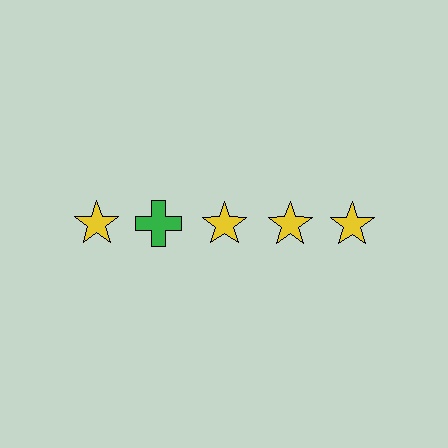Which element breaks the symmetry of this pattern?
The green cross in the top row, second from left column breaks the symmetry. All other shapes are yellow stars.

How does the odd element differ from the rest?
It differs in both color (green instead of yellow) and shape (cross instead of star).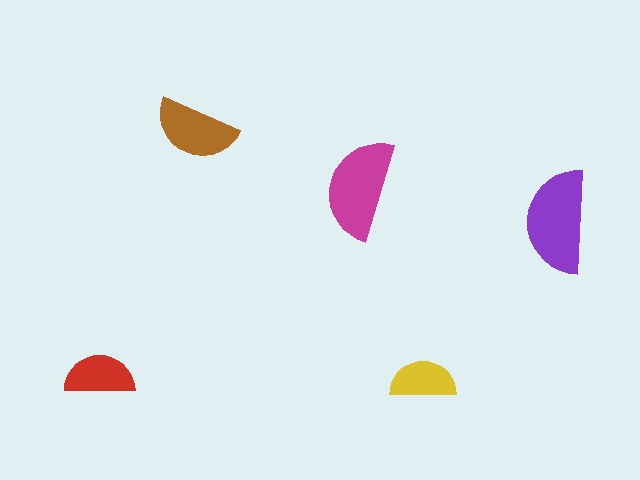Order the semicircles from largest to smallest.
the purple one, the magenta one, the brown one, the red one, the yellow one.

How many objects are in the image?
There are 5 objects in the image.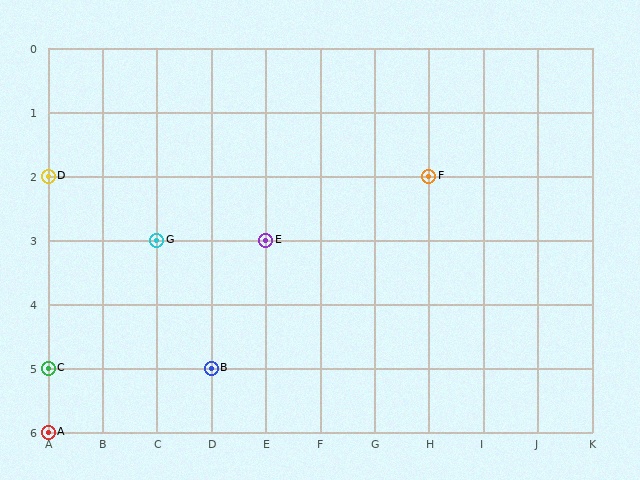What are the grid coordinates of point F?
Point F is at grid coordinates (H, 2).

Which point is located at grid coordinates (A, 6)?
Point A is at (A, 6).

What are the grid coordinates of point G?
Point G is at grid coordinates (C, 3).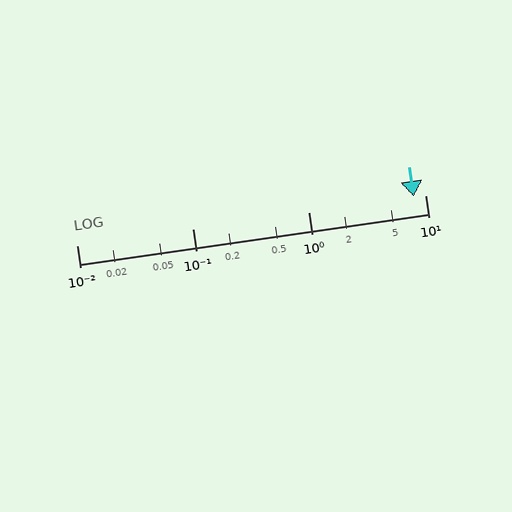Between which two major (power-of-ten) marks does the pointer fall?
The pointer is between 1 and 10.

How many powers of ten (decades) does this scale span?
The scale spans 3 decades, from 0.01 to 10.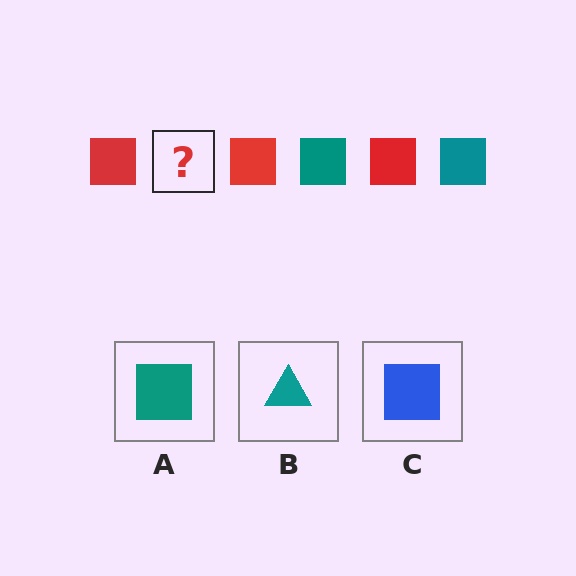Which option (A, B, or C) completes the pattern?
A.